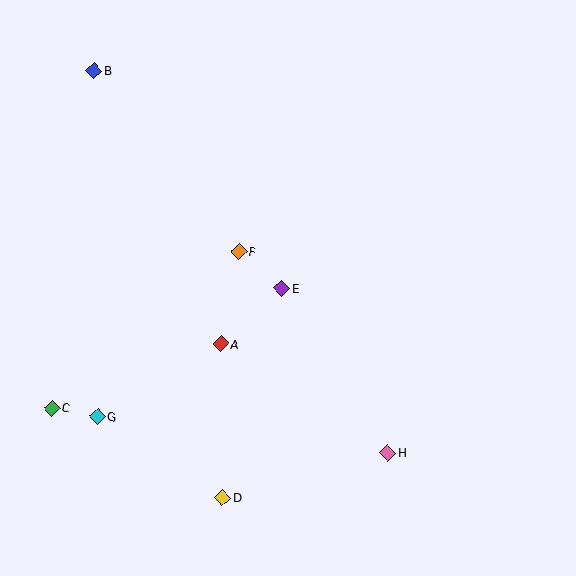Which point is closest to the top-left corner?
Point B is closest to the top-left corner.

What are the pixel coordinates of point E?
Point E is at (282, 288).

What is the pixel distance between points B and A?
The distance between B and A is 301 pixels.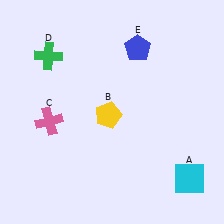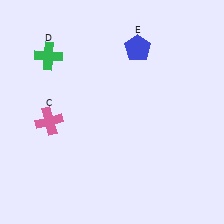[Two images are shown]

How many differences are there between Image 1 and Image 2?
There are 2 differences between the two images.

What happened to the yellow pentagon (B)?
The yellow pentagon (B) was removed in Image 2. It was in the bottom-left area of Image 1.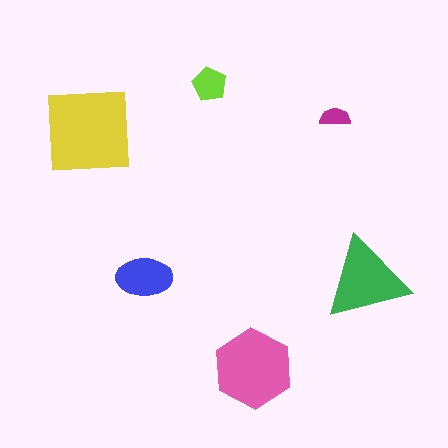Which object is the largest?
The yellow square.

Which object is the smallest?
The magenta semicircle.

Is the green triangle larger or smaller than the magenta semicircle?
Larger.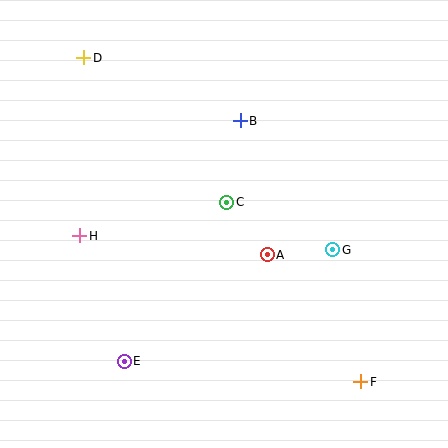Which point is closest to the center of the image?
Point C at (227, 202) is closest to the center.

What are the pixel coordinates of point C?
Point C is at (227, 202).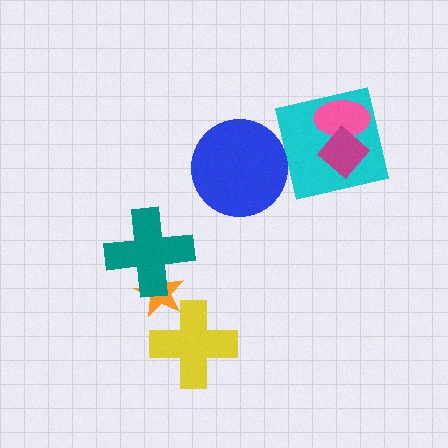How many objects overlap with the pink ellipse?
2 objects overlap with the pink ellipse.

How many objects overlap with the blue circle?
0 objects overlap with the blue circle.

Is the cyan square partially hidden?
Yes, it is partially covered by another shape.